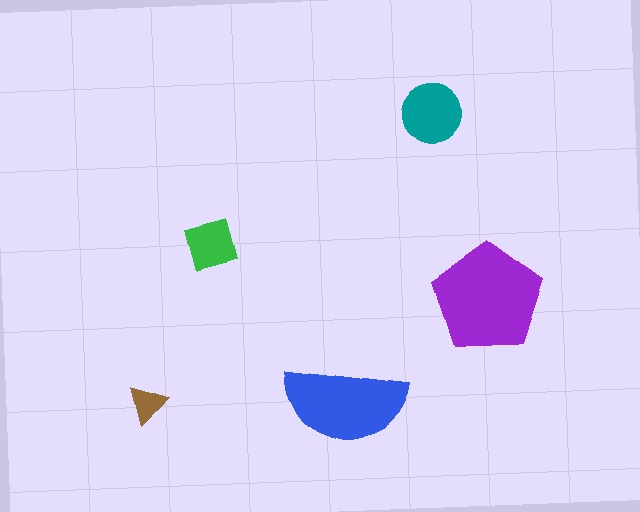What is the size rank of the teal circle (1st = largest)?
3rd.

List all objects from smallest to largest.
The brown triangle, the green diamond, the teal circle, the blue semicircle, the purple pentagon.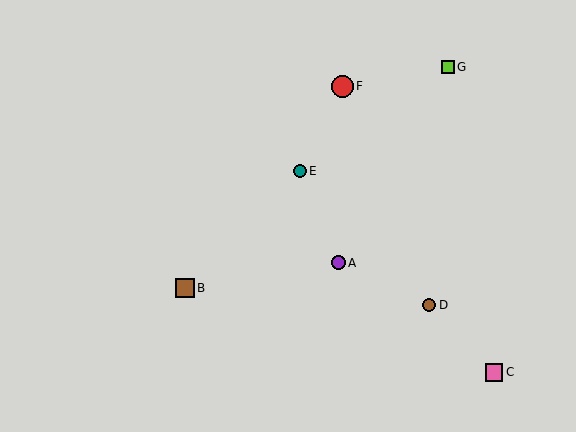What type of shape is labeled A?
Shape A is a purple circle.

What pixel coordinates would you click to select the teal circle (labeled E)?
Click at (300, 171) to select the teal circle E.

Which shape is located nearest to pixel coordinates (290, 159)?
The teal circle (labeled E) at (300, 171) is nearest to that location.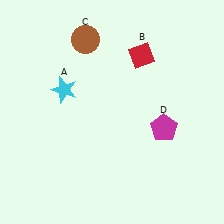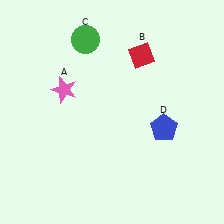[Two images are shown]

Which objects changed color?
A changed from cyan to pink. C changed from brown to green. D changed from magenta to blue.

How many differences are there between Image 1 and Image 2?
There are 3 differences between the two images.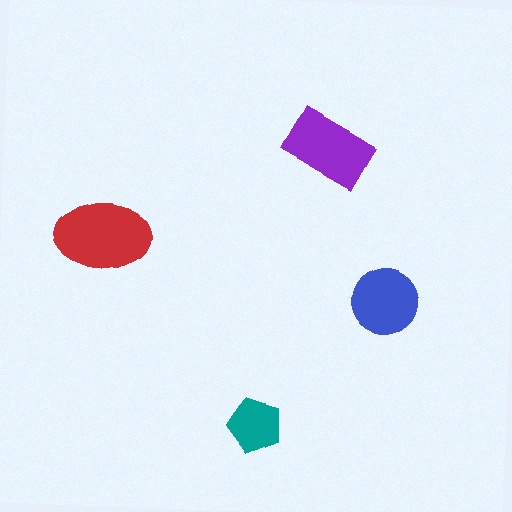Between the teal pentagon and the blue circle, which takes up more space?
The blue circle.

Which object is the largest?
The red ellipse.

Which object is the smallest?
The teal pentagon.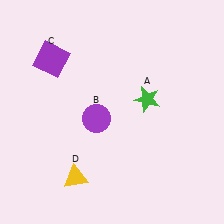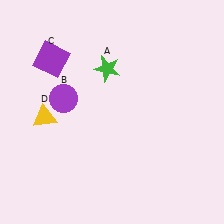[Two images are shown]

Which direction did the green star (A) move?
The green star (A) moved left.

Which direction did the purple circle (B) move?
The purple circle (B) moved left.